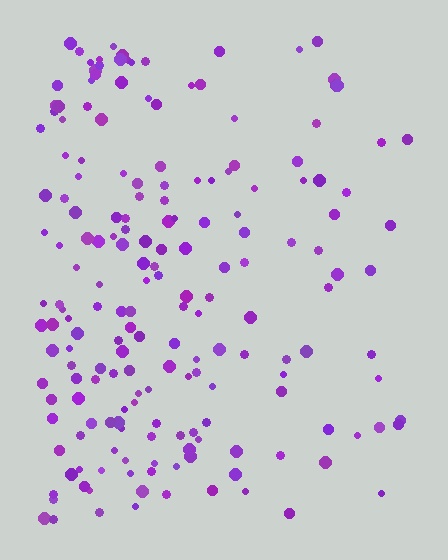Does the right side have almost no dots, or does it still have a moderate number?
Still a moderate number, just noticeably fewer than the left.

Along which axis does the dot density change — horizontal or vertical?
Horizontal.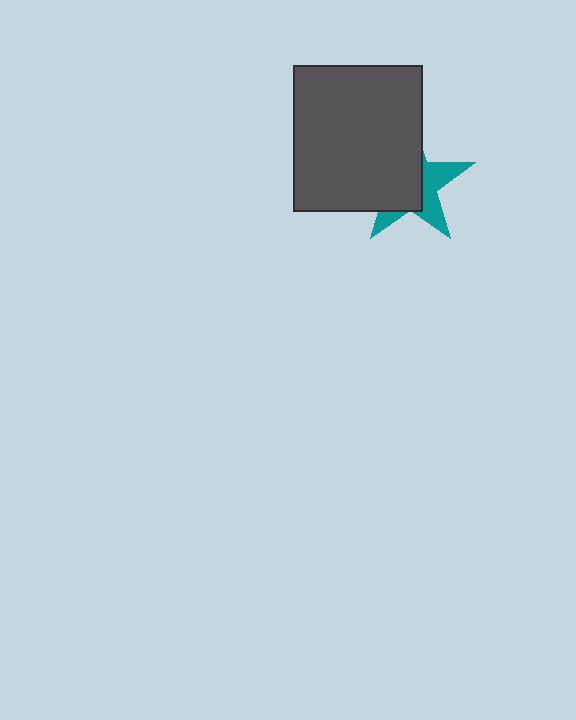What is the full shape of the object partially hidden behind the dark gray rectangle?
The partially hidden object is a teal star.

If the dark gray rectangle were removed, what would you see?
You would see the complete teal star.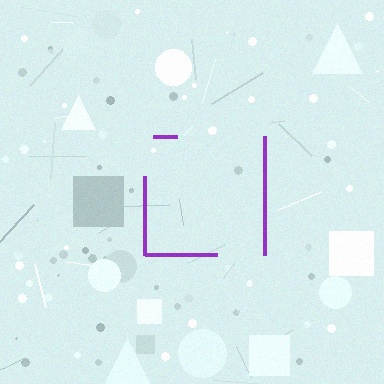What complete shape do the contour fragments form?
The contour fragments form a square.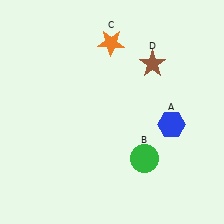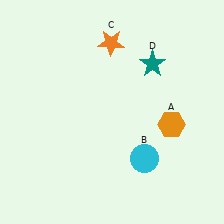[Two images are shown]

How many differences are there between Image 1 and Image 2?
There are 3 differences between the two images.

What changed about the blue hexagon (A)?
In Image 1, A is blue. In Image 2, it changed to orange.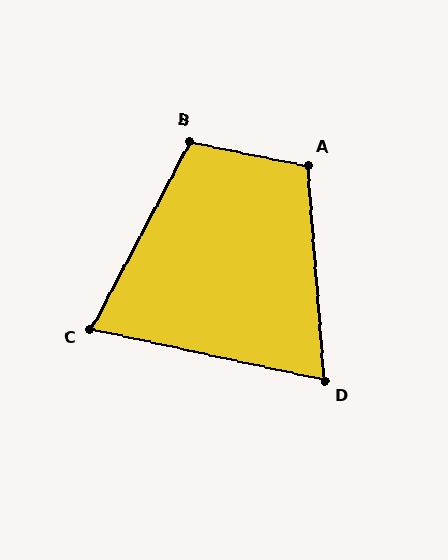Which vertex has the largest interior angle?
B, at approximately 107 degrees.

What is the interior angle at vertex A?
Approximately 105 degrees (obtuse).